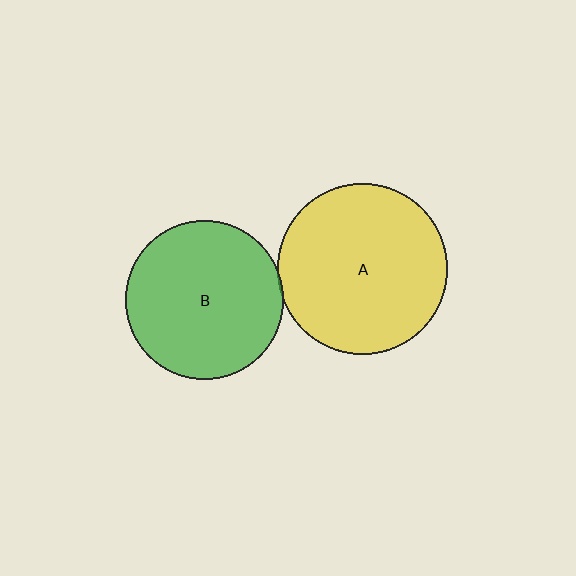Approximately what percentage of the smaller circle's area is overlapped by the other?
Approximately 5%.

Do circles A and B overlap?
Yes.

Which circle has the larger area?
Circle A (yellow).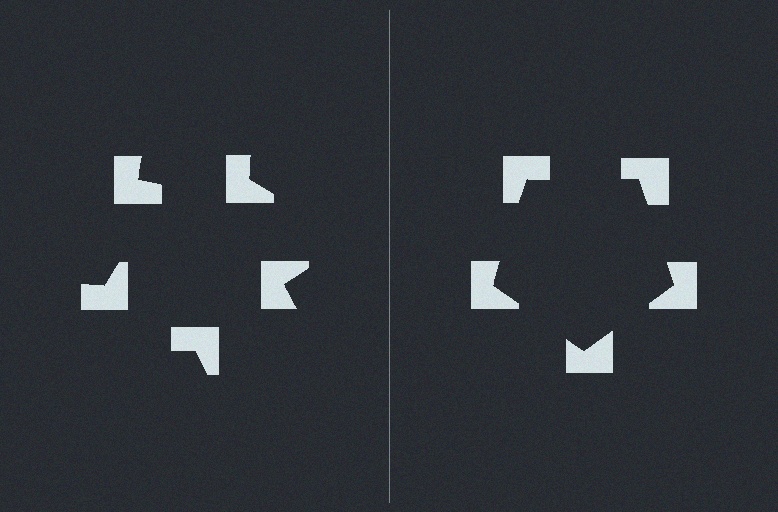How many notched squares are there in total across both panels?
10 — 5 on each side.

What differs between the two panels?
The notched squares are positioned identically on both sides; only the wedge orientations differ. On the right they align to a pentagon; on the left they are misaligned.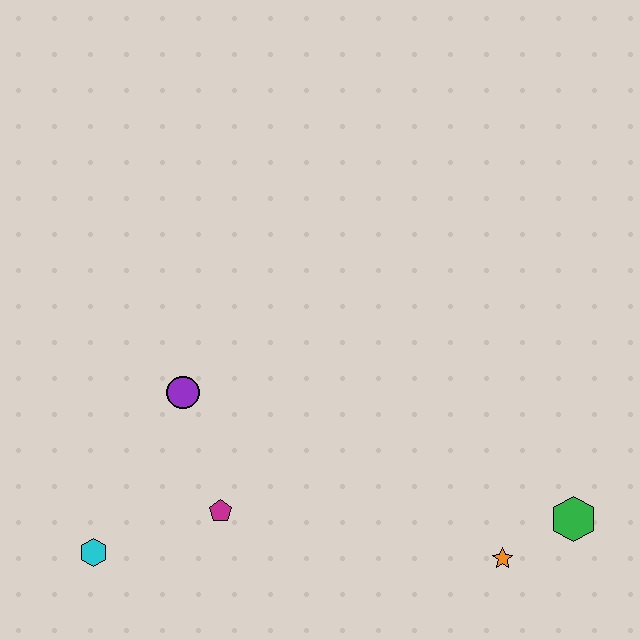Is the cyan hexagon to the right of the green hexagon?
No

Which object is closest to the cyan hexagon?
The magenta pentagon is closest to the cyan hexagon.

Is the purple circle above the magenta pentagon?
Yes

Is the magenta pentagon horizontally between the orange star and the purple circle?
Yes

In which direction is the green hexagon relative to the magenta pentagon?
The green hexagon is to the right of the magenta pentagon.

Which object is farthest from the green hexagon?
The cyan hexagon is farthest from the green hexagon.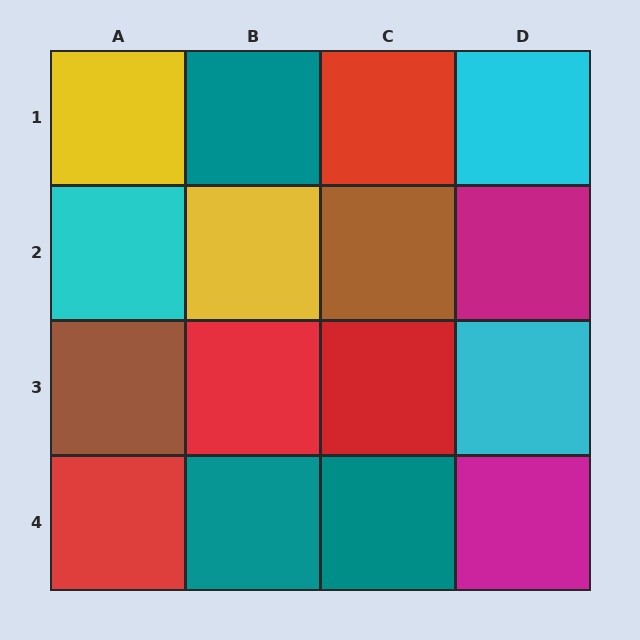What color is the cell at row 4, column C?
Teal.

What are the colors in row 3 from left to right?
Brown, red, red, cyan.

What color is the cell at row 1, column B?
Teal.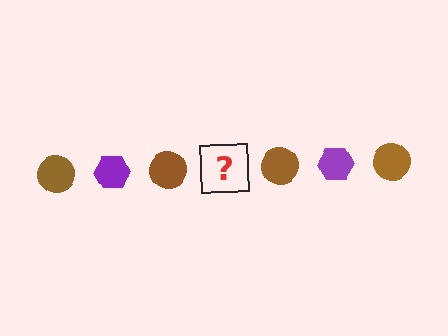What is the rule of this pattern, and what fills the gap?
The rule is that the pattern alternates between brown circle and purple hexagon. The gap should be filled with a purple hexagon.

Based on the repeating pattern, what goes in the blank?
The blank should be a purple hexagon.